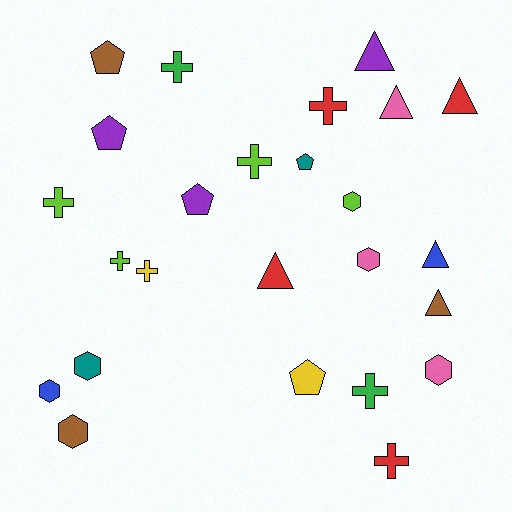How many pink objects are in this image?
There are 3 pink objects.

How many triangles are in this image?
There are 6 triangles.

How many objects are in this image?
There are 25 objects.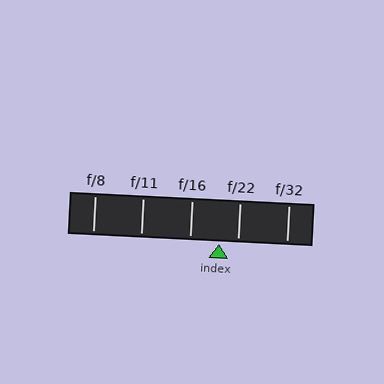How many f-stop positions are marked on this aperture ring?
There are 5 f-stop positions marked.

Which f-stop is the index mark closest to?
The index mark is closest to f/22.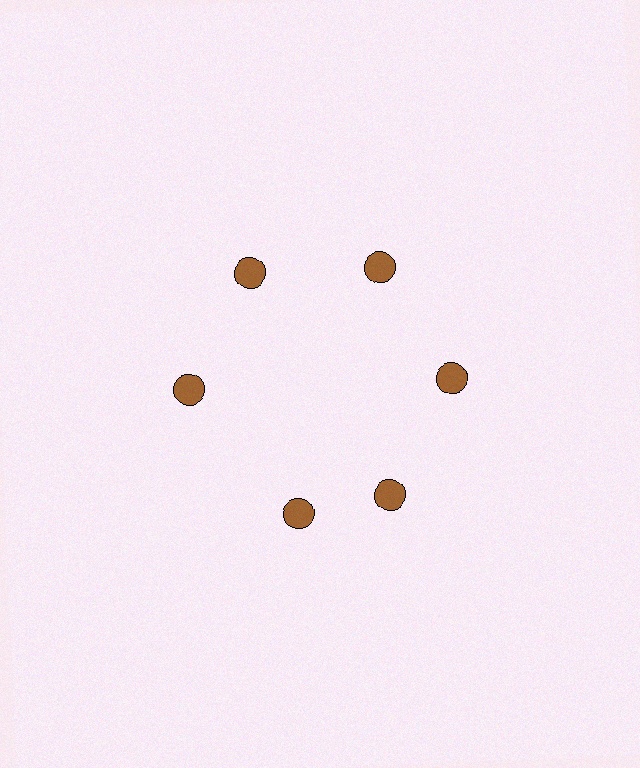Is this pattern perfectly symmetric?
No. The 6 brown circles are arranged in a ring, but one element near the 7 o'clock position is rotated out of alignment along the ring, breaking the 6-fold rotational symmetry.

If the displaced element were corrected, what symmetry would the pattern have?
It would have 6-fold rotational symmetry — the pattern would map onto itself every 60 degrees.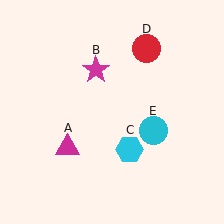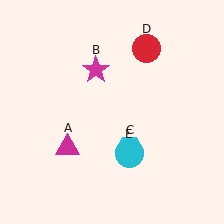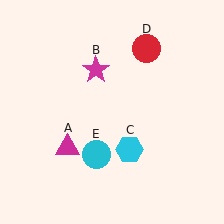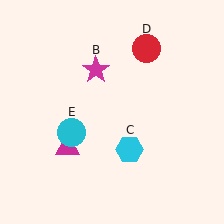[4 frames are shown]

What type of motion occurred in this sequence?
The cyan circle (object E) rotated clockwise around the center of the scene.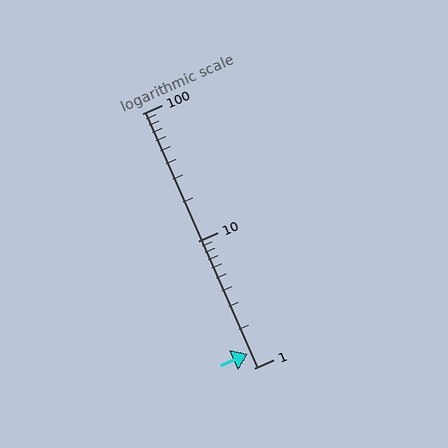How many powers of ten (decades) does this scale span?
The scale spans 2 decades, from 1 to 100.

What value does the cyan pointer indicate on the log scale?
The pointer indicates approximately 1.3.